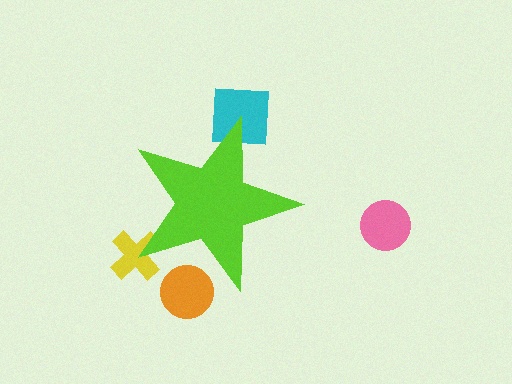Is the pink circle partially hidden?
No, the pink circle is fully visible.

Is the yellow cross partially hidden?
Yes, the yellow cross is partially hidden behind the lime star.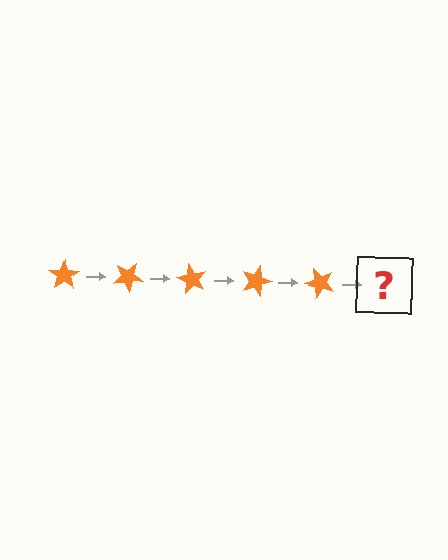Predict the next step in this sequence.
The next step is an orange star rotated 150 degrees.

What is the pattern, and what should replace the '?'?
The pattern is that the star rotates 30 degrees each step. The '?' should be an orange star rotated 150 degrees.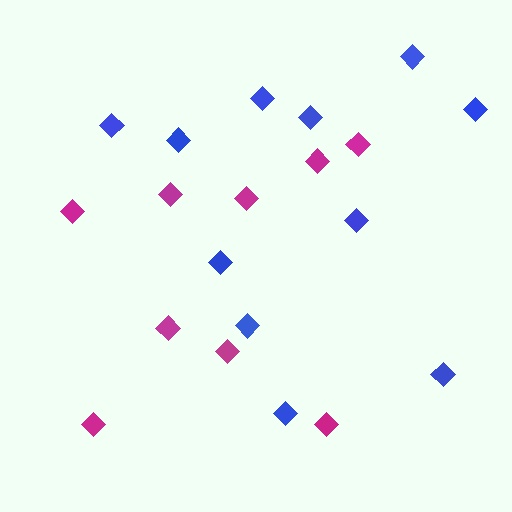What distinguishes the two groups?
There are 2 groups: one group of magenta diamonds (9) and one group of blue diamonds (11).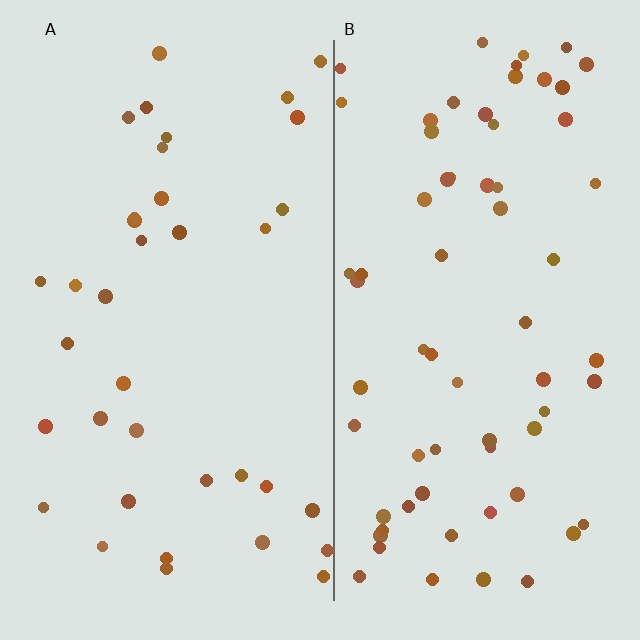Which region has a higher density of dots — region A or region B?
B (the right).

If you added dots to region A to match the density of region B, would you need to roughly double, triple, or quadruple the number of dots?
Approximately double.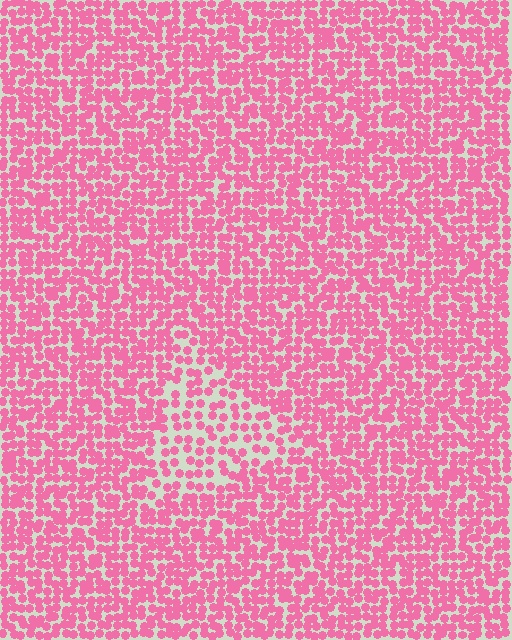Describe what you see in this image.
The image contains small pink elements arranged at two different densities. A triangle-shaped region is visible where the elements are less densely packed than the surrounding area.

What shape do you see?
I see a triangle.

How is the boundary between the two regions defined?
The boundary is defined by a change in element density (approximately 1.7x ratio). All elements are the same color, size, and shape.